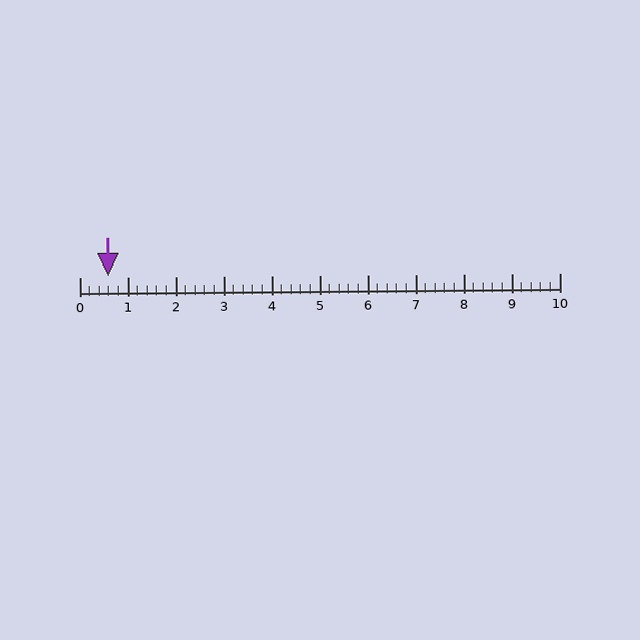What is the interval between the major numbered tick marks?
The major tick marks are spaced 1 units apart.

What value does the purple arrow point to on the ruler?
The purple arrow points to approximately 0.6.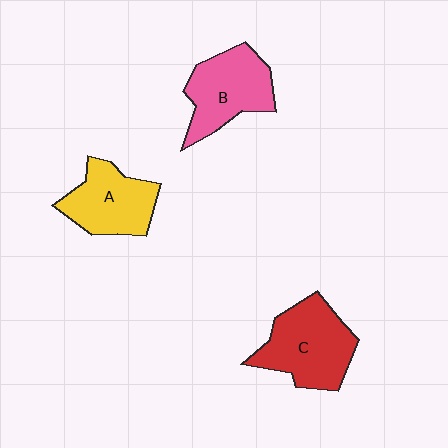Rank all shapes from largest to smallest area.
From largest to smallest: C (red), B (pink), A (yellow).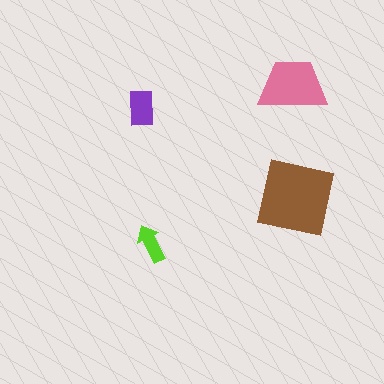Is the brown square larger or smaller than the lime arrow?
Larger.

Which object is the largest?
The brown square.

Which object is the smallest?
The lime arrow.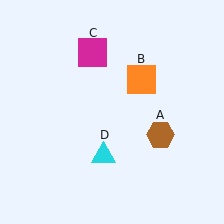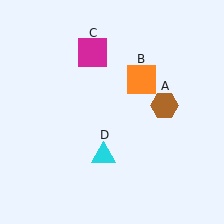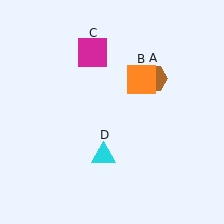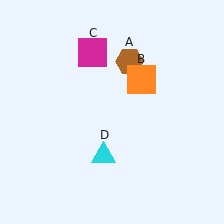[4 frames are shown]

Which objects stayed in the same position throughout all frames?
Orange square (object B) and magenta square (object C) and cyan triangle (object D) remained stationary.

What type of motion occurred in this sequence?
The brown hexagon (object A) rotated counterclockwise around the center of the scene.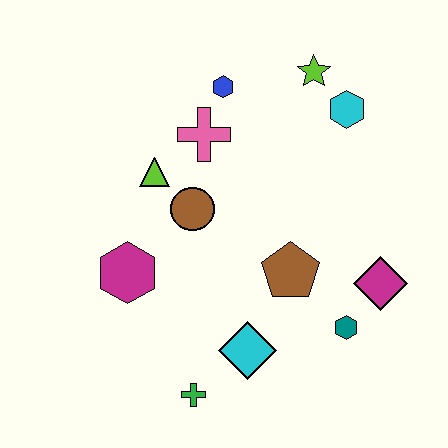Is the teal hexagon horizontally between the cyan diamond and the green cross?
No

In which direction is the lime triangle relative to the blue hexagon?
The lime triangle is below the blue hexagon.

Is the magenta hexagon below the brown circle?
Yes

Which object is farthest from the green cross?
The lime star is farthest from the green cross.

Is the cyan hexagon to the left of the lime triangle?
No